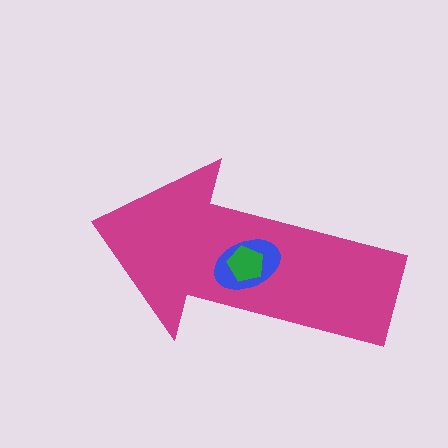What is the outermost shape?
The magenta arrow.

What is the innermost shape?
The green pentagon.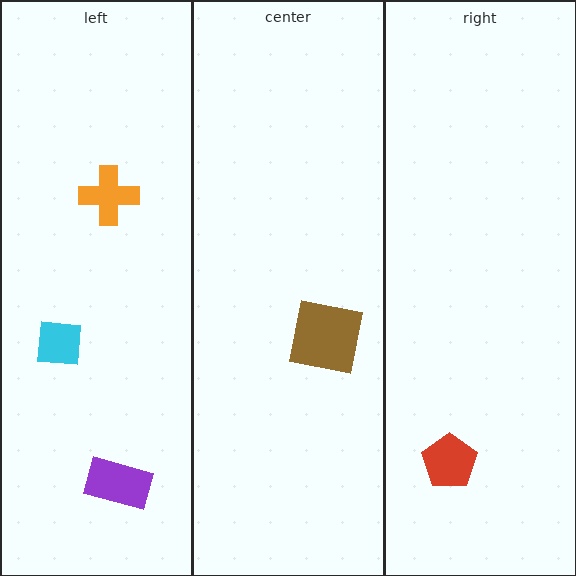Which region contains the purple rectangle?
The left region.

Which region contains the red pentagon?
The right region.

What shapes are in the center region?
The brown square.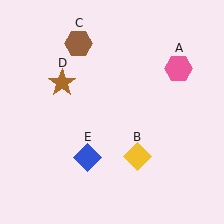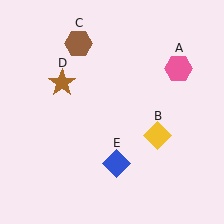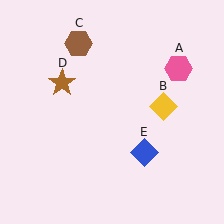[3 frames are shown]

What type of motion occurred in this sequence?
The yellow diamond (object B), blue diamond (object E) rotated counterclockwise around the center of the scene.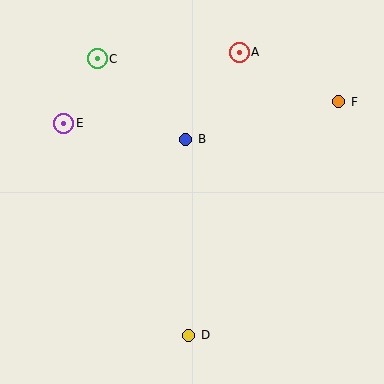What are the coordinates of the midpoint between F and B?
The midpoint between F and B is at (262, 121).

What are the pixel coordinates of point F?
Point F is at (339, 102).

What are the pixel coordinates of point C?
Point C is at (97, 59).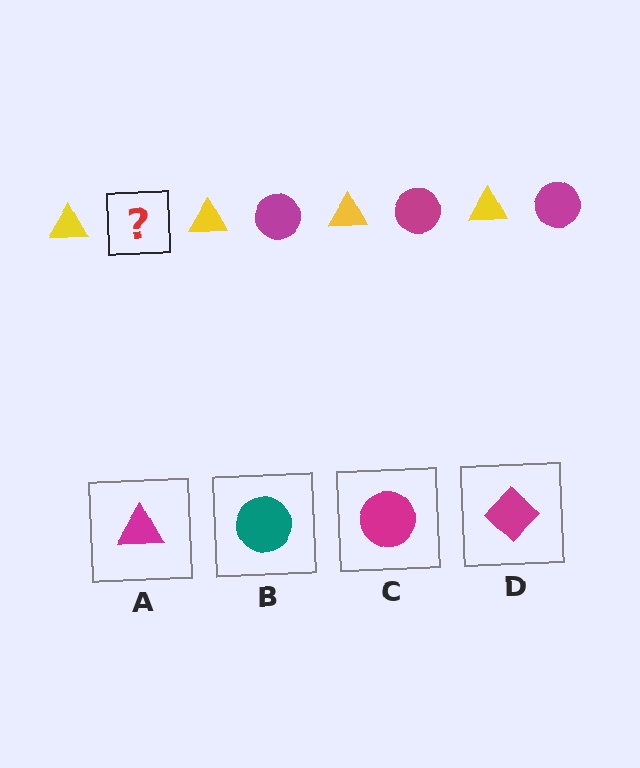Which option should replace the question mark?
Option C.